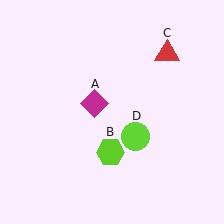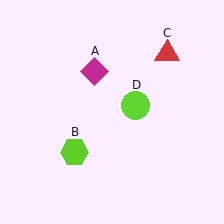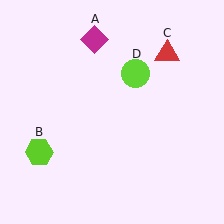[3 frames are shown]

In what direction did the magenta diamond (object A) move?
The magenta diamond (object A) moved up.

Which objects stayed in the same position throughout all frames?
Red triangle (object C) remained stationary.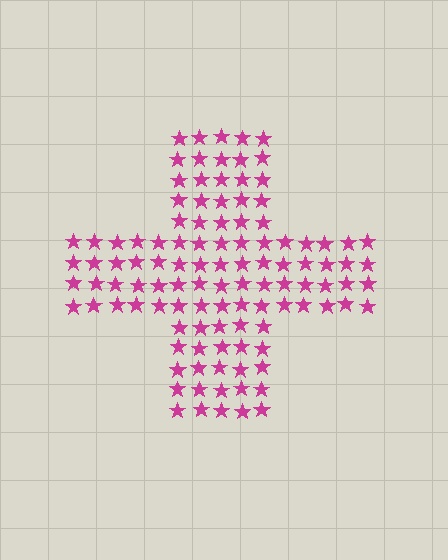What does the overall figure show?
The overall figure shows a cross.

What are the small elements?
The small elements are stars.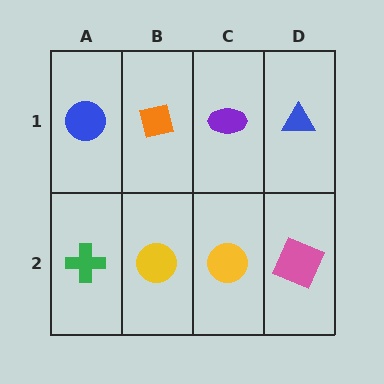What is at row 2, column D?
A pink square.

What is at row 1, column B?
An orange square.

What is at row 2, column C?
A yellow circle.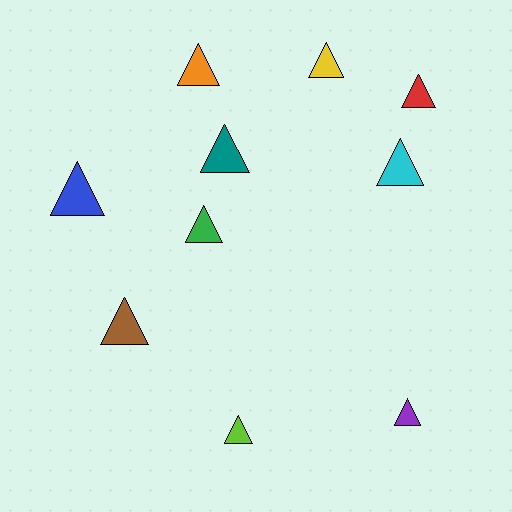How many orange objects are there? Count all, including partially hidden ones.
There is 1 orange object.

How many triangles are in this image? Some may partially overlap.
There are 10 triangles.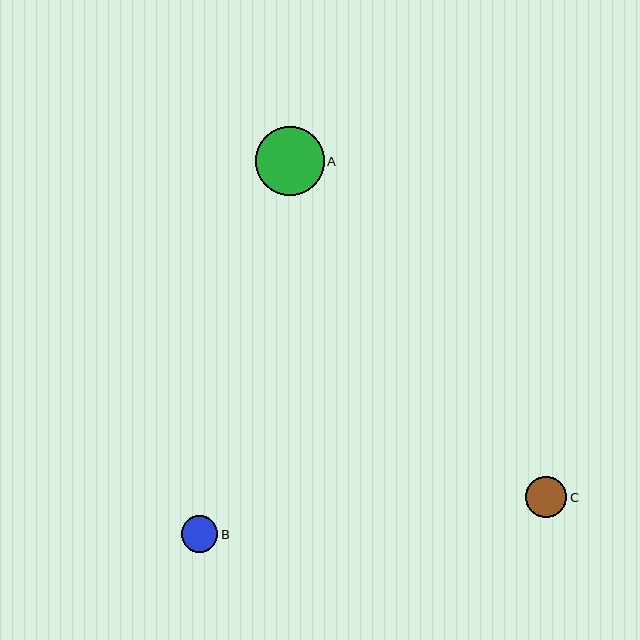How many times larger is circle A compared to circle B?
Circle A is approximately 1.9 times the size of circle B.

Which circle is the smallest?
Circle B is the smallest with a size of approximately 37 pixels.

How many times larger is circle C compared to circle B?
Circle C is approximately 1.1 times the size of circle B.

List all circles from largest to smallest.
From largest to smallest: A, C, B.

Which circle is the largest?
Circle A is the largest with a size of approximately 69 pixels.